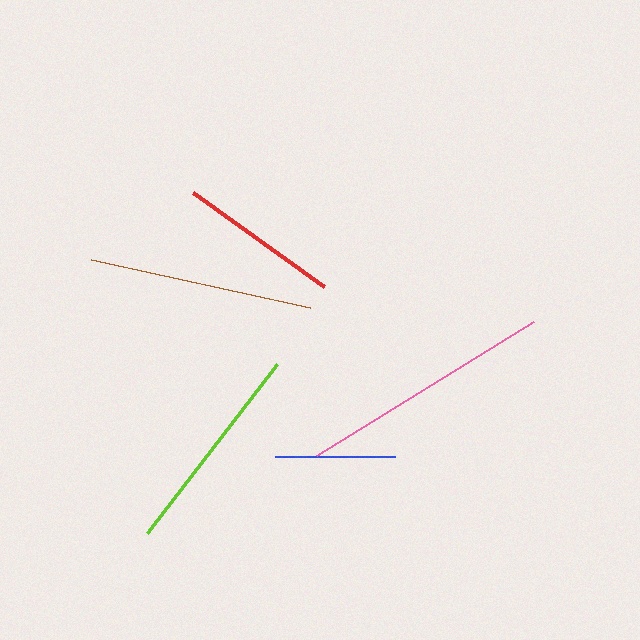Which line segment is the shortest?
The blue line is the shortest at approximately 120 pixels.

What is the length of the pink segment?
The pink segment is approximately 254 pixels long.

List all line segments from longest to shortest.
From longest to shortest: pink, brown, lime, red, blue.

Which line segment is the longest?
The pink line is the longest at approximately 254 pixels.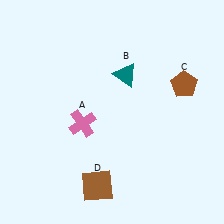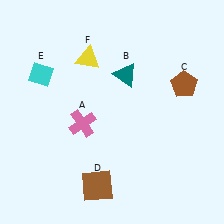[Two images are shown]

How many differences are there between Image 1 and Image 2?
There are 2 differences between the two images.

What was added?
A cyan diamond (E), a yellow triangle (F) were added in Image 2.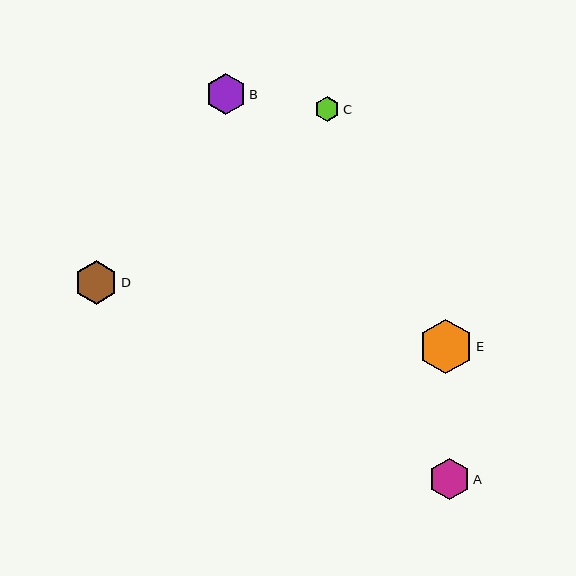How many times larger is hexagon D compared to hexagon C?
Hexagon D is approximately 1.8 times the size of hexagon C.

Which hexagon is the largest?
Hexagon E is the largest with a size of approximately 54 pixels.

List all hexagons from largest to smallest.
From largest to smallest: E, D, A, B, C.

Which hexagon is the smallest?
Hexagon C is the smallest with a size of approximately 25 pixels.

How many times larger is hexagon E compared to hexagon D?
Hexagon E is approximately 1.3 times the size of hexagon D.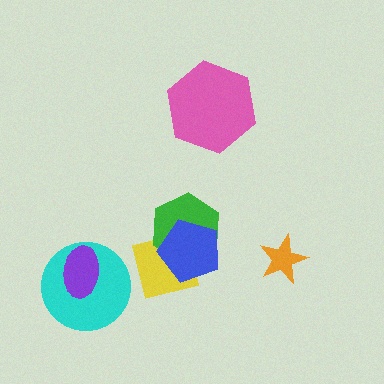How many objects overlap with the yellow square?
2 objects overlap with the yellow square.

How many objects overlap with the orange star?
0 objects overlap with the orange star.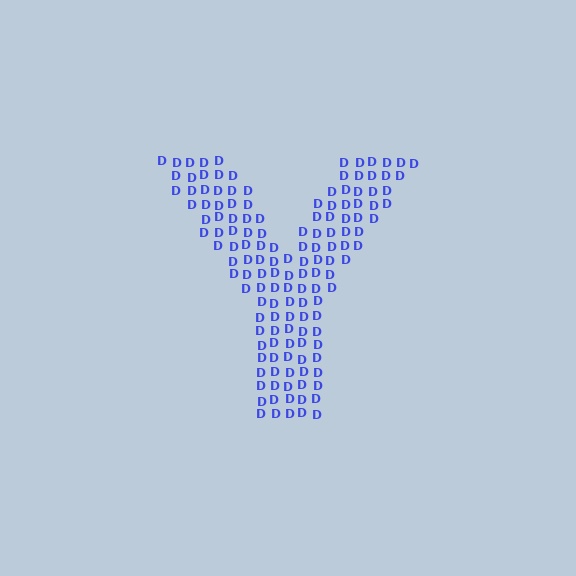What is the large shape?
The large shape is the letter Y.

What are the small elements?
The small elements are letter D's.